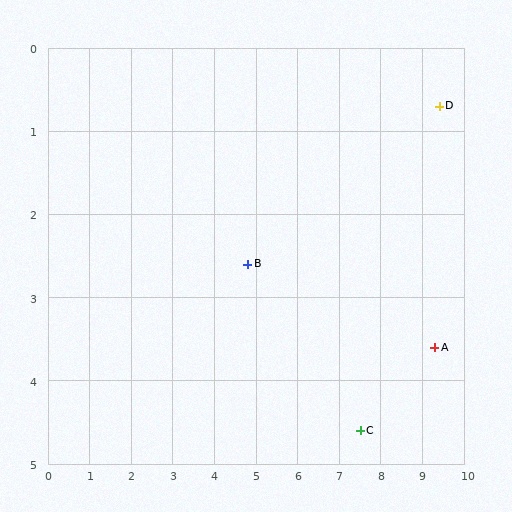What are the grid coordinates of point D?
Point D is at approximately (9.4, 0.7).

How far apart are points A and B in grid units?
Points A and B are about 4.6 grid units apart.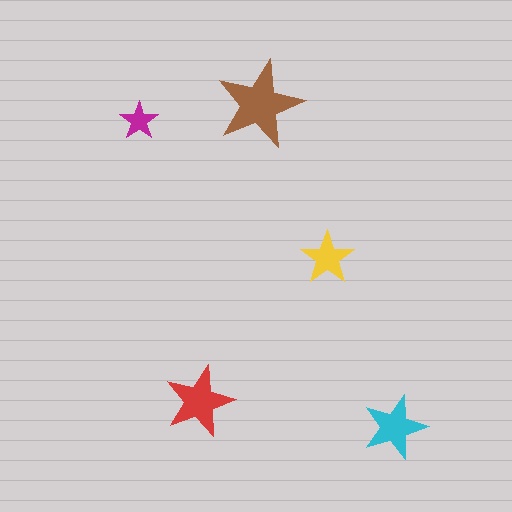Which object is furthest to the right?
The cyan star is rightmost.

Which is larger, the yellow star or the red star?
The red one.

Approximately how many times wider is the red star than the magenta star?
About 2 times wider.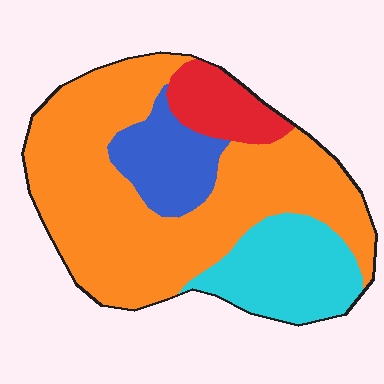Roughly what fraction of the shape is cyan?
Cyan takes up between a sixth and a third of the shape.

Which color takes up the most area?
Orange, at roughly 60%.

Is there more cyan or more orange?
Orange.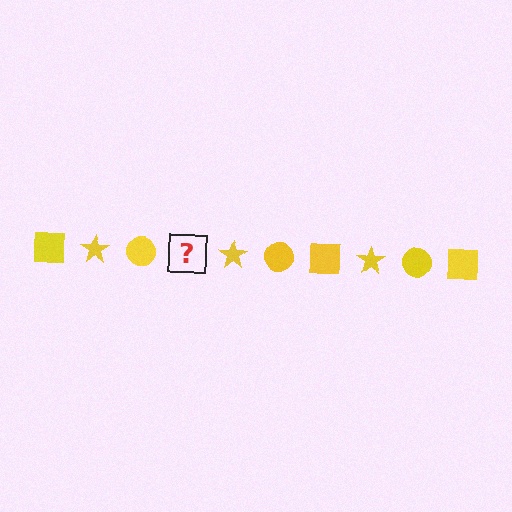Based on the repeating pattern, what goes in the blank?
The blank should be a yellow square.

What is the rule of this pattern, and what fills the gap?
The rule is that the pattern cycles through square, star, circle shapes in yellow. The gap should be filled with a yellow square.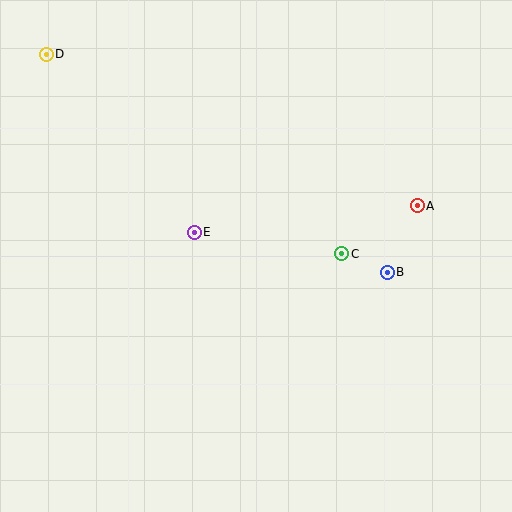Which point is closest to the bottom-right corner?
Point B is closest to the bottom-right corner.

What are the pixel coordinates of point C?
Point C is at (342, 254).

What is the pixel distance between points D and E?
The distance between D and E is 232 pixels.